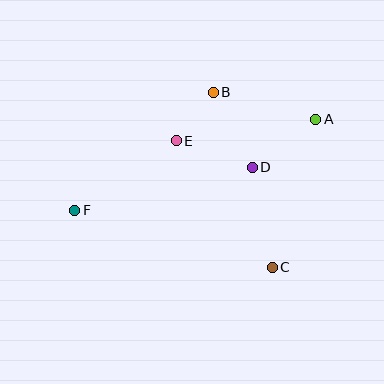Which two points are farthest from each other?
Points A and F are farthest from each other.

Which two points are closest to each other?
Points B and E are closest to each other.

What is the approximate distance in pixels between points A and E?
The distance between A and E is approximately 141 pixels.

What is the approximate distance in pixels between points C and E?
The distance between C and E is approximately 159 pixels.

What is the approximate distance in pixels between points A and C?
The distance between A and C is approximately 154 pixels.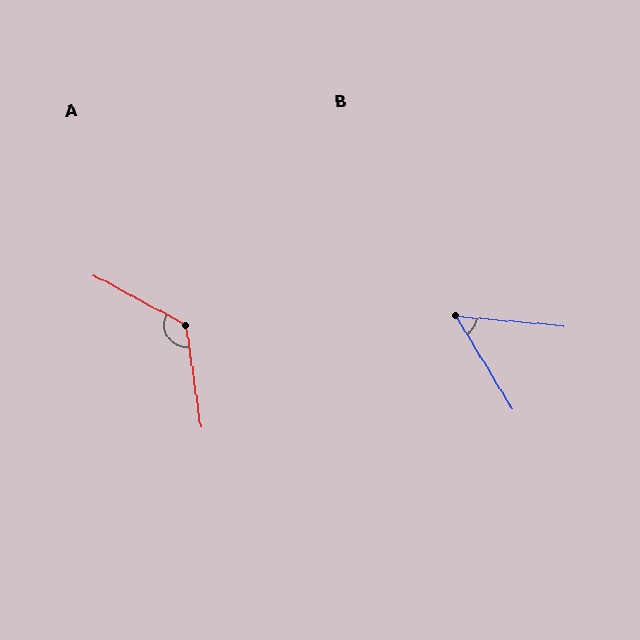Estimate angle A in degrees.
Approximately 127 degrees.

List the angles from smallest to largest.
B (54°), A (127°).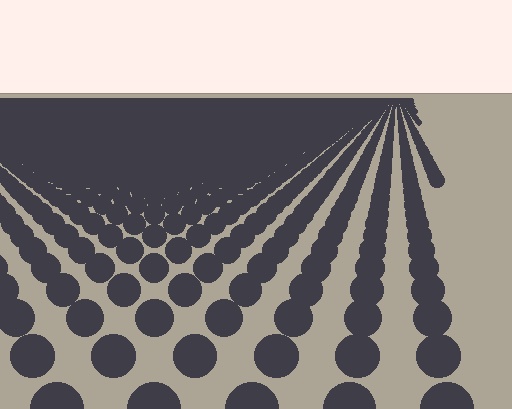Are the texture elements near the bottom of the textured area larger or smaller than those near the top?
Larger. Near the bottom, elements are closer to the viewer and appear at a bigger on-screen size.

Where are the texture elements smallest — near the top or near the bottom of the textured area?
Near the top.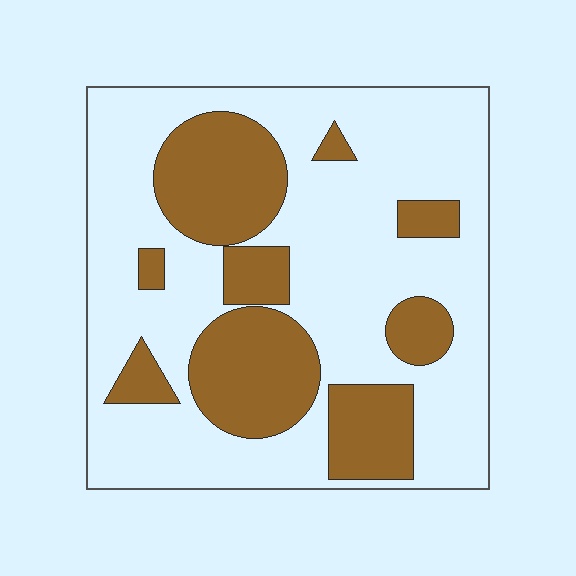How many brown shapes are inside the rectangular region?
9.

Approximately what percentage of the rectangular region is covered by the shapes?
Approximately 30%.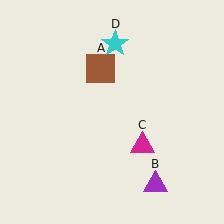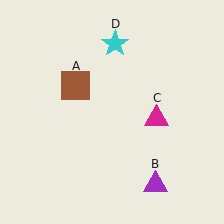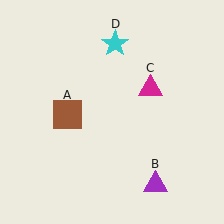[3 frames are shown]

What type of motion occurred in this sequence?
The brown square (object A), magenta triangle (object C) rotated counterclockwise around the center of the scene.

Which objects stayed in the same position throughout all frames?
Purple triangle (object B) and cyan star (object D) remained stationary.